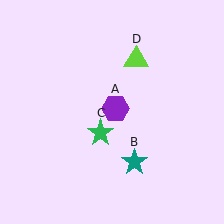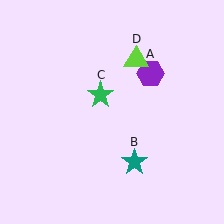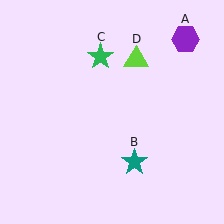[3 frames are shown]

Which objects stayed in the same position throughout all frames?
Teal star (object B) and lime triangle (object D) remained stationary.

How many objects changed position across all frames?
2 objects changed position: purple hexagon (object A), green star (object C).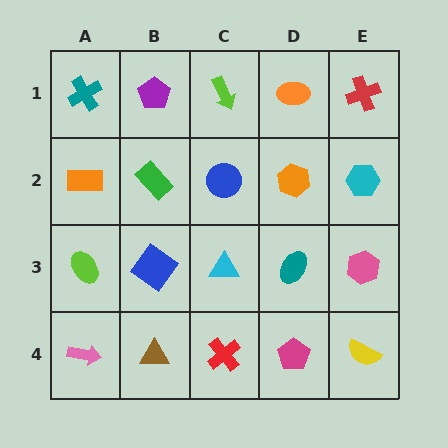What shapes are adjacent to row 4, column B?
A blue diamond (row 3, column B), a pink arrow (row 4, column A), a red cross (row 4, column C).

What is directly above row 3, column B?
A green rectangle.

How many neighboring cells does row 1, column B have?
3.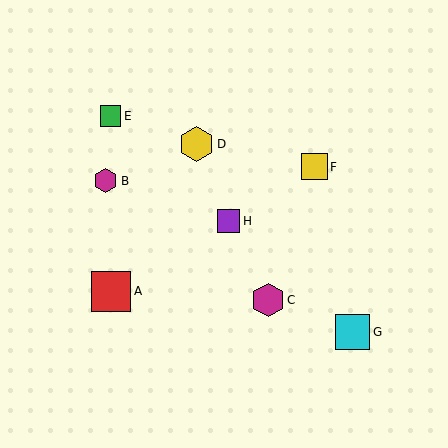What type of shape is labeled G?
Shape G is a cyan square.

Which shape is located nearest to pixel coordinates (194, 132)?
The yellow hexagon (labeled D) at (197, 144) is nearest to that location.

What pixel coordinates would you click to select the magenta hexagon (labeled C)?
Click at (268, 300) to select the magenta hexagon C.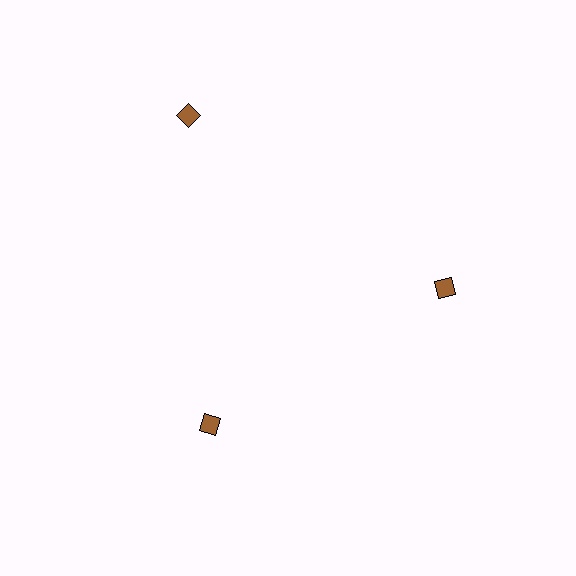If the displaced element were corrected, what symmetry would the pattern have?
It would have 3-fold rotational symmetry — the pattern would map onto itself every 120 degrees.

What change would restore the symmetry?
The symmetry would be restored by moving it inward, back onto the ring so that all 3 diamonds sit at equal angles and equal distance from the center.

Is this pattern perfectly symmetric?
No. The 3 brown diamonds are arranged in a ring, but one element near the 11 o'clock position is pushed outward from the center, breaking the 3-fold rotational symmetry.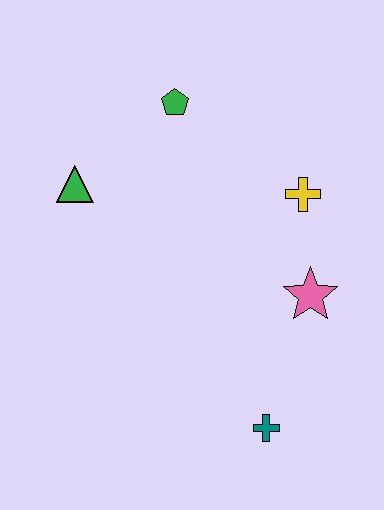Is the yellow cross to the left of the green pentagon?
No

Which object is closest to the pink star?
The yellow cross is closest to the pink star.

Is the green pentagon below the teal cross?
No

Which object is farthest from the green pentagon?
The teal cross is farthest from the green pentagon.